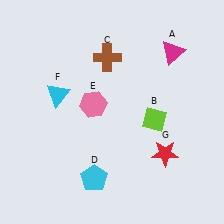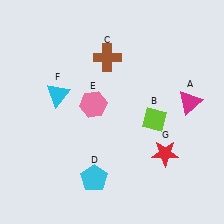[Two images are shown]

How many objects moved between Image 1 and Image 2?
1 object moved between the two images.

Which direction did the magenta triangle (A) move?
The magenta triangle (A) moved down.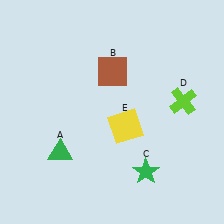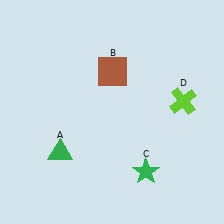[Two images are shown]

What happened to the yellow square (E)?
The yellow square (E) was removed in Image 2. It was in the bottom-right area of Image 1.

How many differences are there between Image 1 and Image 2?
There is 1 difference between the two images.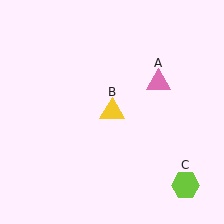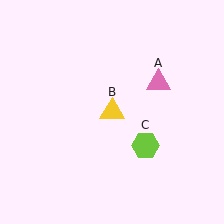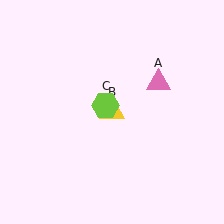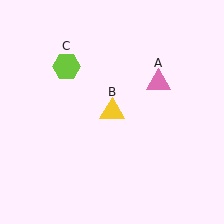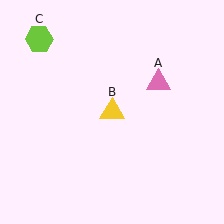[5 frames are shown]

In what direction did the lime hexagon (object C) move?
The lime hexagon (object C) moved up and to the left.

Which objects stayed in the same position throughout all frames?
Pink triangle (object A) and yellow triangle (object B) remained stationary.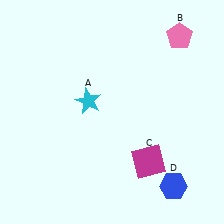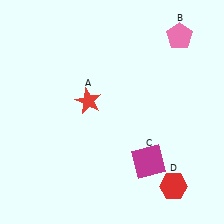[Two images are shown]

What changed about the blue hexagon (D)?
In Image 1, D is blue. In Image 2, it changed to red.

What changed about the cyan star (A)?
In Image 1, A is cyan. In Image 2, it changed to red.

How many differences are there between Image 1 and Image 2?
There are 2 differences between the two images.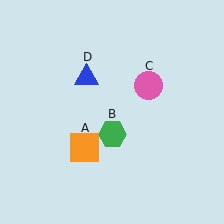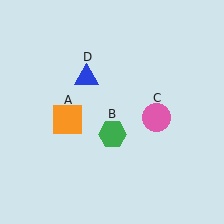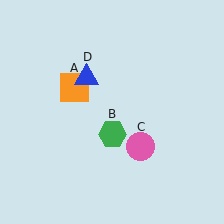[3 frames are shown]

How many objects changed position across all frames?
2 objects changed position: orange square (object A), pink circle (object C).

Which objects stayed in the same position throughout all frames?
Green hexagon (object B) and blue triangle (object D) remained stationary.